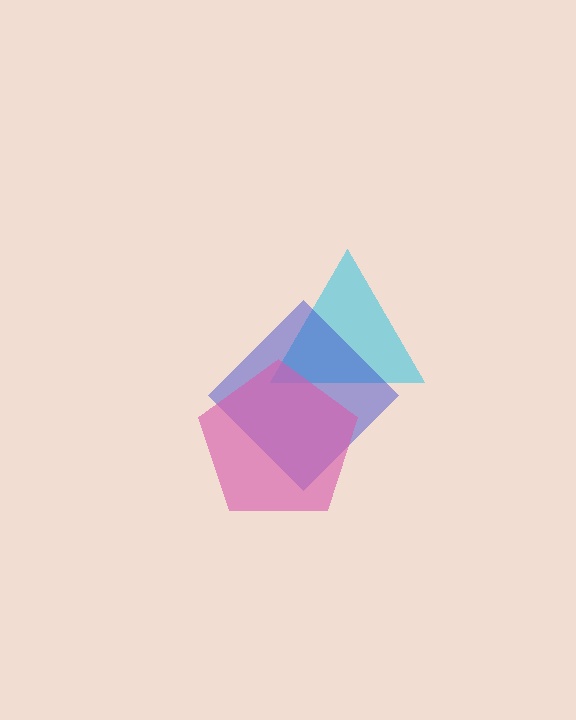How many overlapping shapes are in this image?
There are 3 overlapping shapes in the image.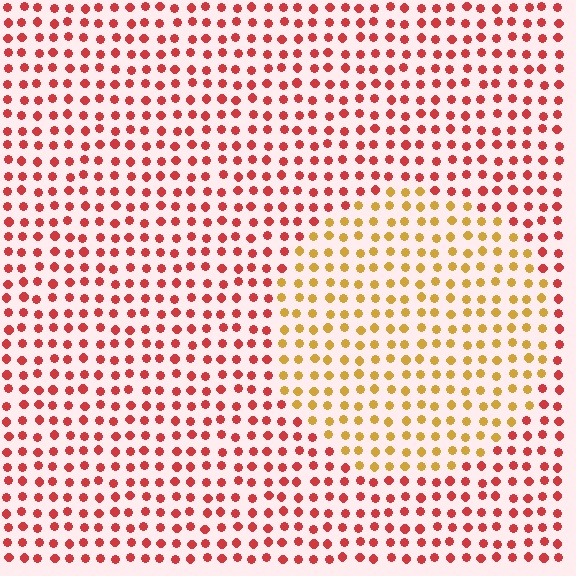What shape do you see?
I see a circle.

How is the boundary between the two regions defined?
The boundary is defined purely by a slight shift in hue (about 46 degrees). Spacing, size, and orientation are identical on both sides.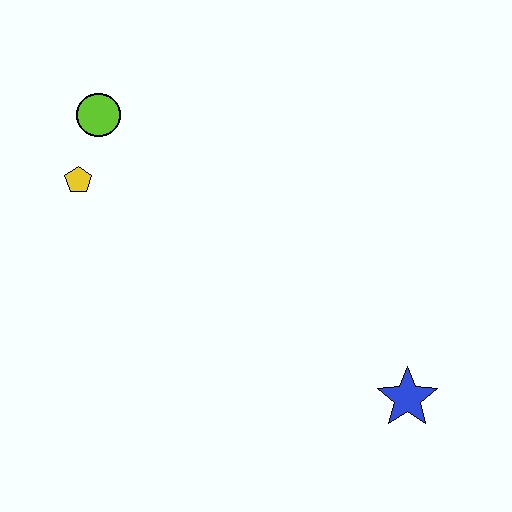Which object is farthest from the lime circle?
The blue star is farthest from the lime circle.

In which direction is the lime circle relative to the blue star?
The lime circle is to the left of the blue star.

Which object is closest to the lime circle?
The yellow pentagon is closest to the lime circle.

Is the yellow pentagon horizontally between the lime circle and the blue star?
No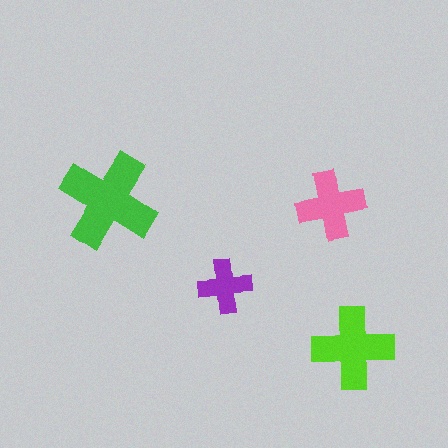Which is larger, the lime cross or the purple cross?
The lime one.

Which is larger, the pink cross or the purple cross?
The pink one.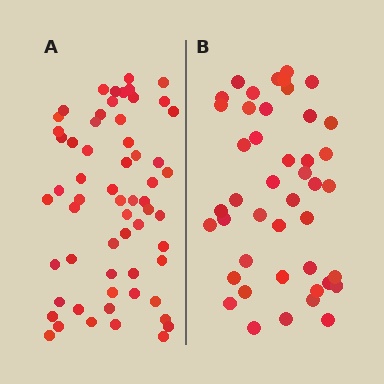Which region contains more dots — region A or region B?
Region A (the left region) has more dots.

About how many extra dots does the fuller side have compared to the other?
Region A has approximately 15 more dots than region B.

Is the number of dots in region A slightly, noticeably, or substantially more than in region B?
Region A has noticeably more, but not dramatically so. The ratio is roughly 1.4 to 1.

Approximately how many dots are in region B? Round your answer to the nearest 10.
About 40 dots. (The exact count is 44, which rounds to 40.)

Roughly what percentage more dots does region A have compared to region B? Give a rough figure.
About 35% more.